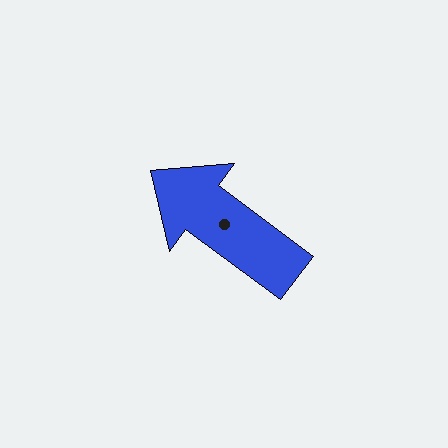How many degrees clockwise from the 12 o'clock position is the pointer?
Approximately 306 degrees.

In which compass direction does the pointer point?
Northwest.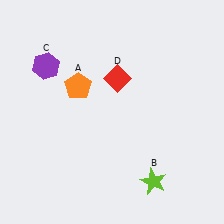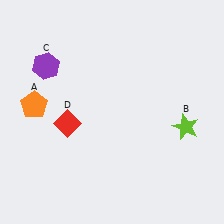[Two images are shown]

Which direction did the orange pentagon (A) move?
The orange pentagon (A) moved left.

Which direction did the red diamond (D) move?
The red diamond (D) moved left.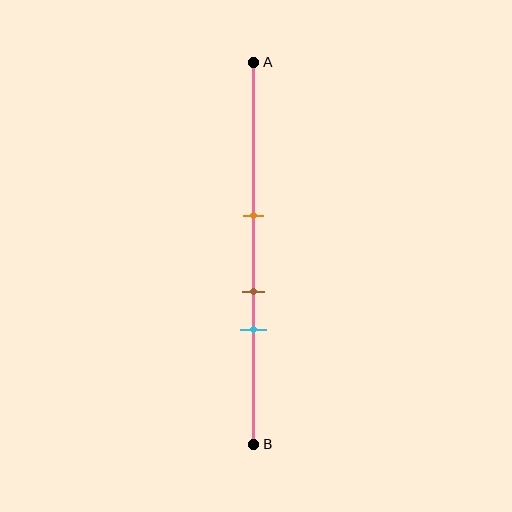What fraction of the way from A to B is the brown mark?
The brown mark is approximately 60% (0.6) of the way from A to B.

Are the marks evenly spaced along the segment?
Yes, the marks are approximately evenly spaced.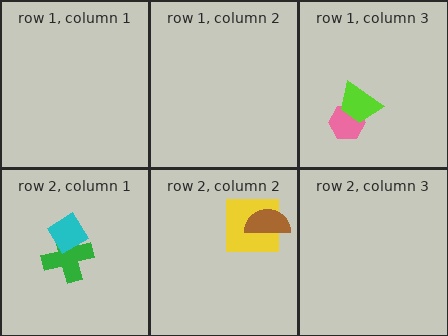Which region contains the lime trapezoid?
The row 1, column 3 region.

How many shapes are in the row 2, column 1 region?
2.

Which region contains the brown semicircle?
The row 2, column 2 region.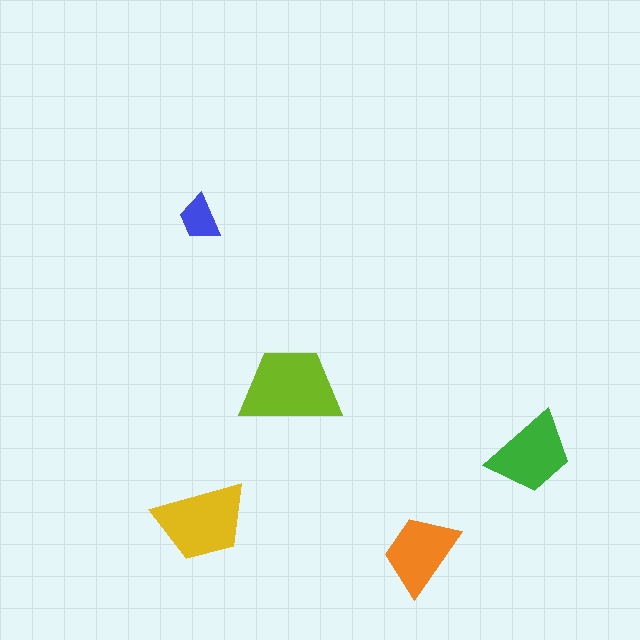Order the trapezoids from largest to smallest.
the lime one, the yellow one, the green one, the orange one, the blue one.